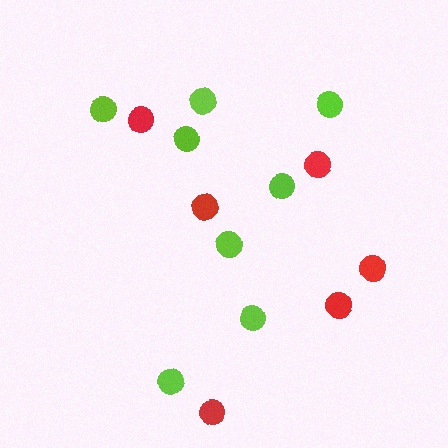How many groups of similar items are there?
There are 2 groups: one group of lime circles (8) and one group of red circles (6).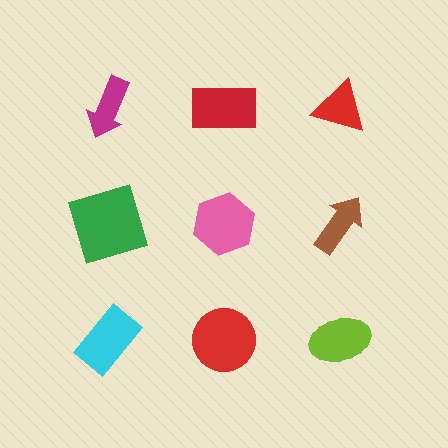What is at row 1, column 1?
A magenta arrow.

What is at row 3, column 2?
A red circle.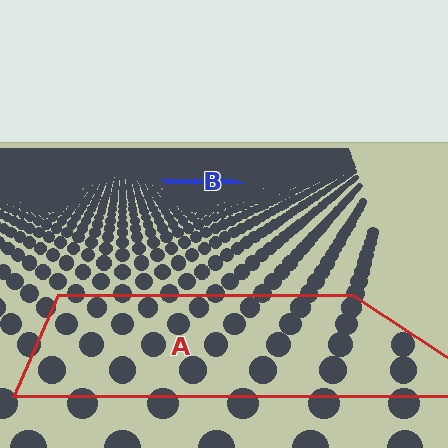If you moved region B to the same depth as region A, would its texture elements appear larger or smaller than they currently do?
They would appear larger. At a closer depth, the same texture elements are projected at a bigger on-screen size.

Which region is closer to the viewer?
Region A is closer. The texture elements there are larger and more spread out.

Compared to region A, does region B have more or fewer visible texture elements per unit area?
Region B has more texture elements per unit area — they are packed more densely because it is farther away.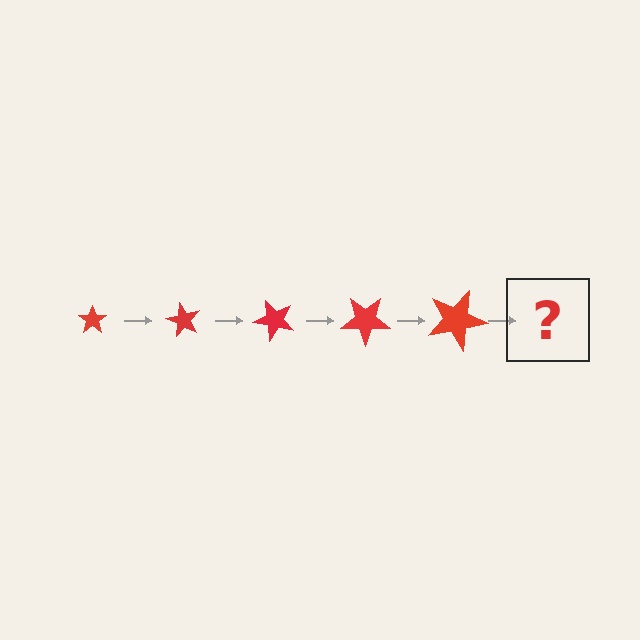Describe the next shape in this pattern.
It should be a star, larger than the previous one and rotated 300 degrees from the start.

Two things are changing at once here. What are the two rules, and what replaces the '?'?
The two rules are that the star grows larger each step and it rotates 60 degrees each step. The '?' should be a star, larger than the previous one and rotated 300 degrees from the start.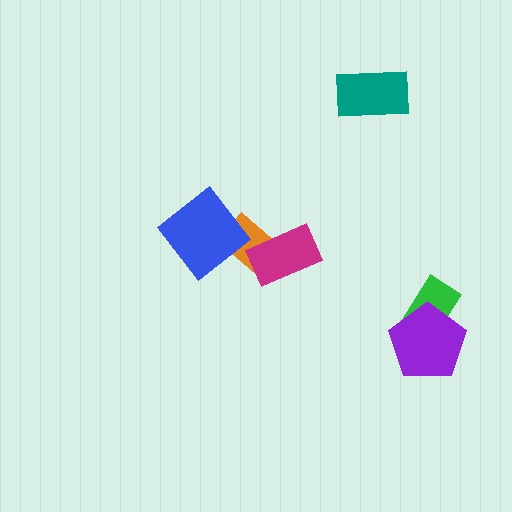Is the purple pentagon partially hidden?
No, no other shape covers it.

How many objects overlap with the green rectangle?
1 object overlaps with the green rectangle.